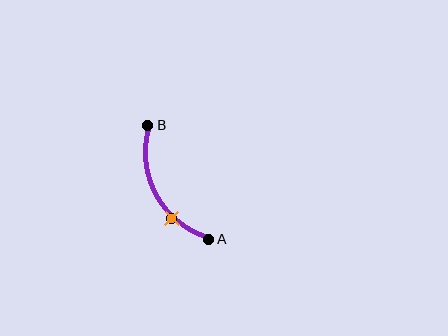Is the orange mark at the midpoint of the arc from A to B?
No. The orange mark lies on the arc but is closer to endpoint A. The arc midpoint would be at the point on the curve equidistant along the arc from both A and B.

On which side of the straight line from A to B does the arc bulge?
The arc bulges to the left of the straight line connecting A and B.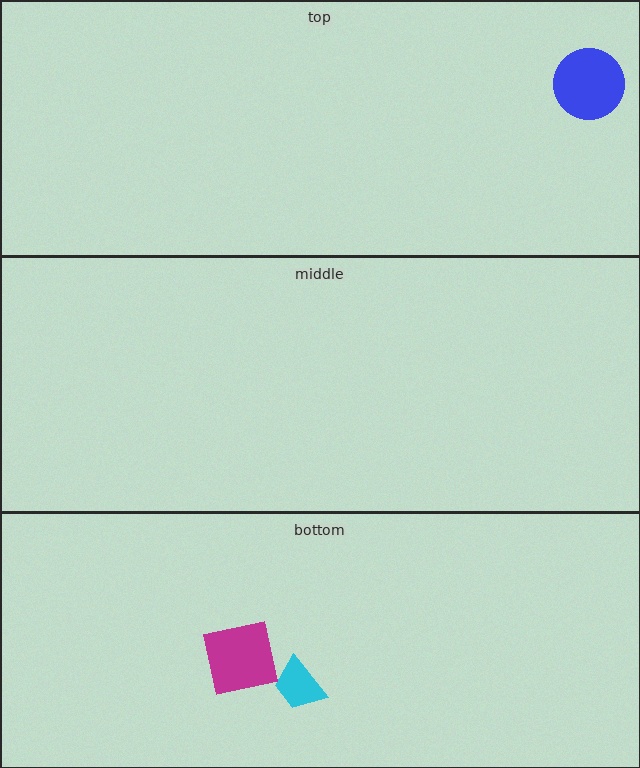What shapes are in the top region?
The blue circle.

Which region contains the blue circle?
The top region.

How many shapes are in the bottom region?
2.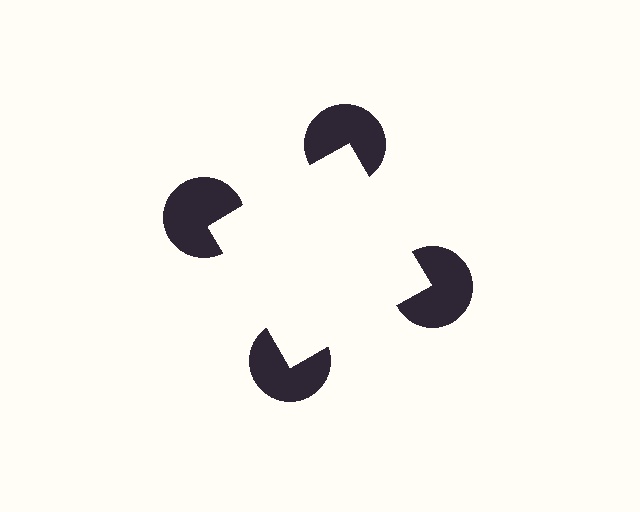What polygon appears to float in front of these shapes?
An illusory square — its edges are inferred from the aligned wedge cuts in the pac-man discs, not physically drawn.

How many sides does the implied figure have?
4 sides.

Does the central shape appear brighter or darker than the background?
It typically appears slightly brighter than the background, even though no actual brightness change is drawn.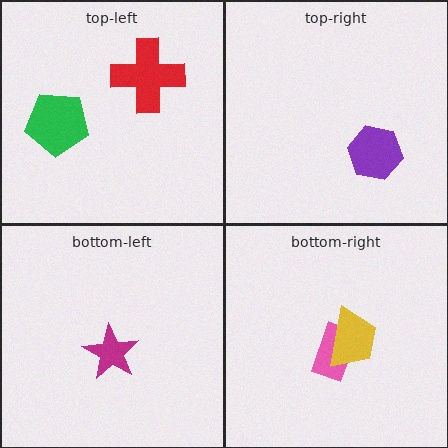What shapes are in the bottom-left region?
The magenta star.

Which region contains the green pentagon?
The top-left region.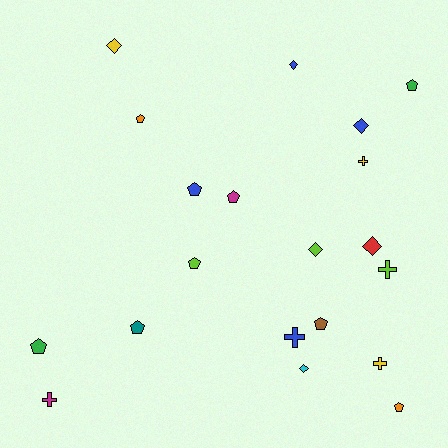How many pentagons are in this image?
There are 9 pentagons.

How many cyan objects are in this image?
There is 1 cyan object.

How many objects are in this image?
There are 20 objects.